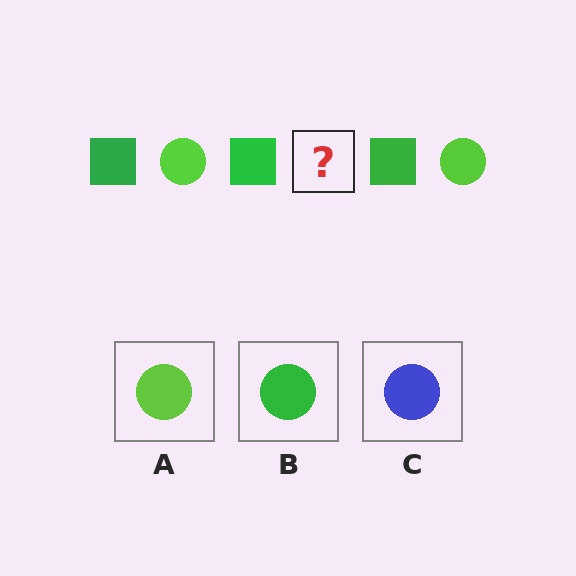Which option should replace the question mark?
Option A.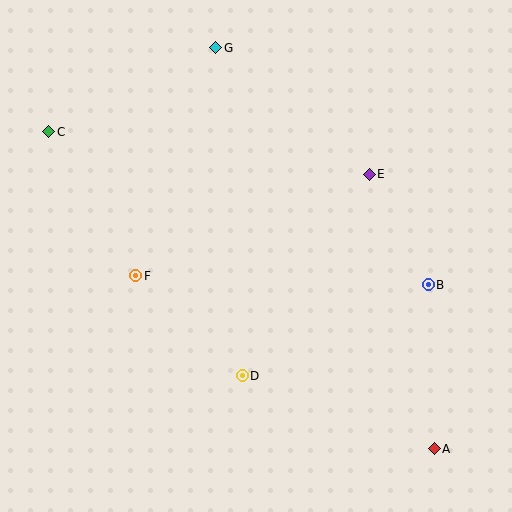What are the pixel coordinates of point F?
Point F is at (136, 276).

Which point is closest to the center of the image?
Point D at (242, 376) is closest to the center.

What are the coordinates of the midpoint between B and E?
The midpoint between B and E is at (399, 229).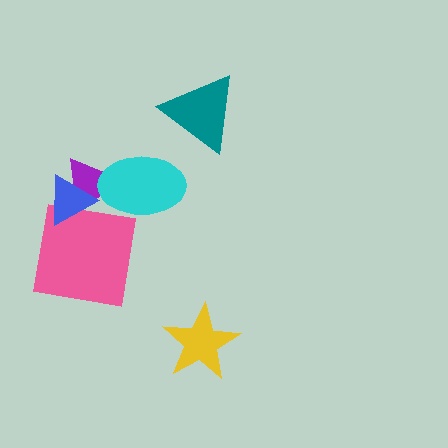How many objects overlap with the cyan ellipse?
1 object overlaps with the cyan ellipse.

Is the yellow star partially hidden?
No, no other shape covers it.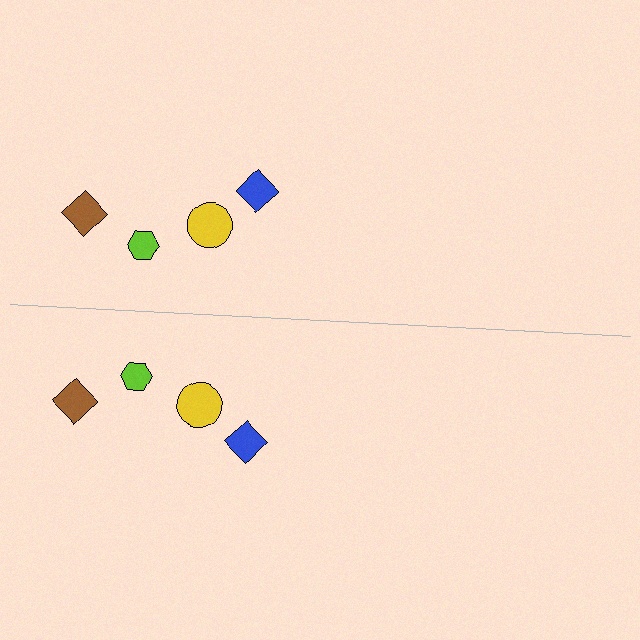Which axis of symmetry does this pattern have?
The pattern has a horizontal axis of symmetry running through the center of the image.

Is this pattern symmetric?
Yes, this pattern has bilateral (reflection) symmetry.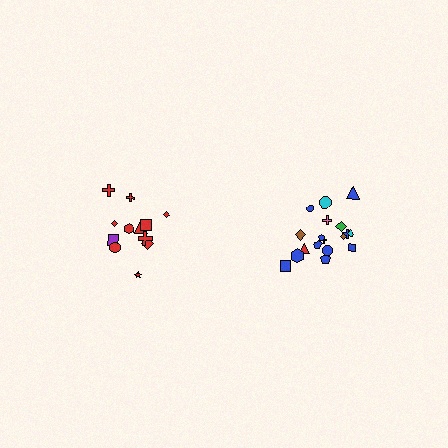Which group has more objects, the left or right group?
The right group.